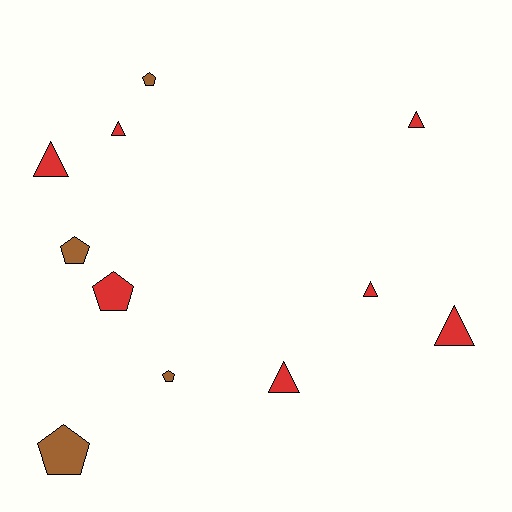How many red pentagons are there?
There is 1 red pentagon.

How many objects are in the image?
There are 11 objects.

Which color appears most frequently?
Red, with 7 objects.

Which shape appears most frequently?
Triangle, with 6 objects.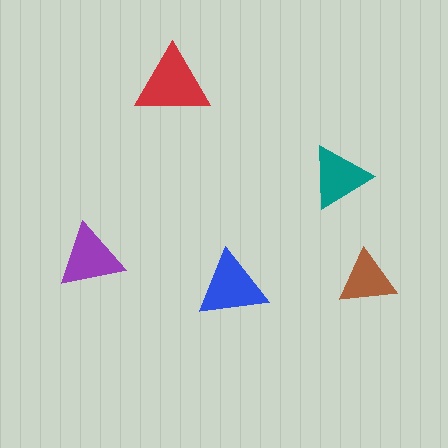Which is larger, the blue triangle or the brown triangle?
The blue one.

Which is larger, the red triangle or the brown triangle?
The red one.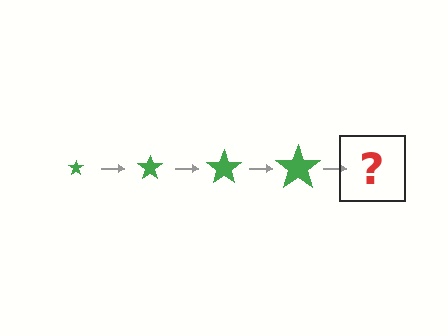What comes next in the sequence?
The next element should be a green star, larger than the previous one.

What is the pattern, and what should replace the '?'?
The pattern is that the star gets progressively larger each step. The '?' should be a green star, larger than the previous one.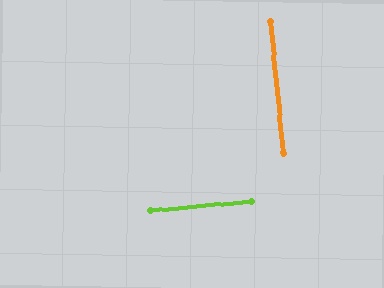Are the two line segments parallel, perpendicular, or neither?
Perpendicular — they meet at approximately 90°.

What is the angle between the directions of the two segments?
Approximately 90 degrees.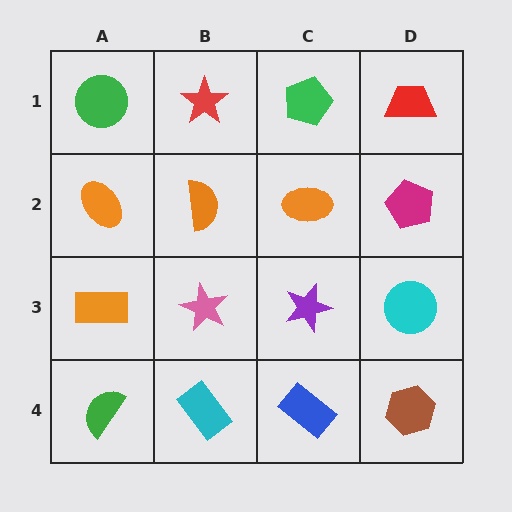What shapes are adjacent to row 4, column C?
A purple star (row 3, column C), a cyan rectangle (row 4, column B), a brown hexagon (row 4, column D).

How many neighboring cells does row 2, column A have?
3.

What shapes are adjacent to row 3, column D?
A magenta pentagon (row 2, column D), a brown hexagon (row 4, column D), a purple star (row 3, column C).